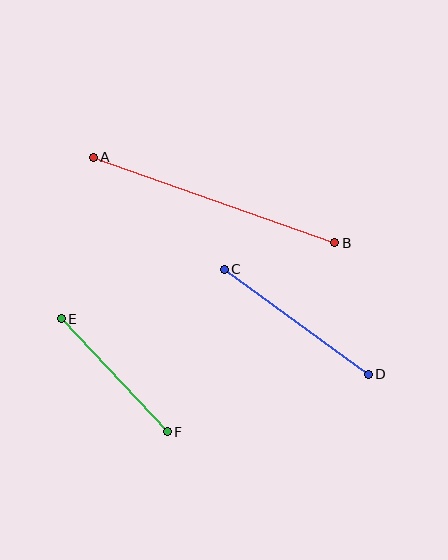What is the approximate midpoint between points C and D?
The midpoint is at approximately (296, 322) pixels.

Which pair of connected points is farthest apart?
Points A and B are farthest apart.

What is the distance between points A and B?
The distance is approximately 257 pixels.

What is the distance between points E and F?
The distance is approximately 155 pixels.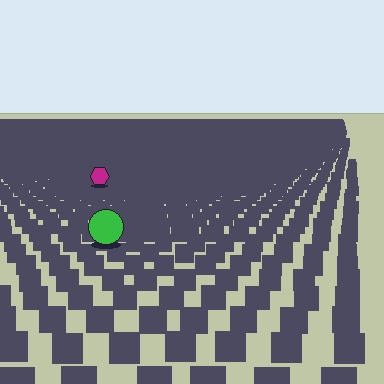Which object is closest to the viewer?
The green circle is closest. The texture marks near it are larger and more spread out.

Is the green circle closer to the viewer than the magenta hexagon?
Yes. The green circle is closer — you can tell from the texture gradient: the ground texture is coarser near it.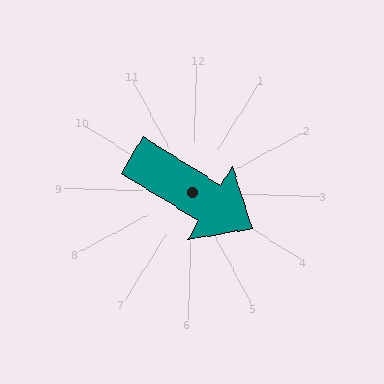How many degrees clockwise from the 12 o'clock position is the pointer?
Approximately 120 degrees.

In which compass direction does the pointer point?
Southeast.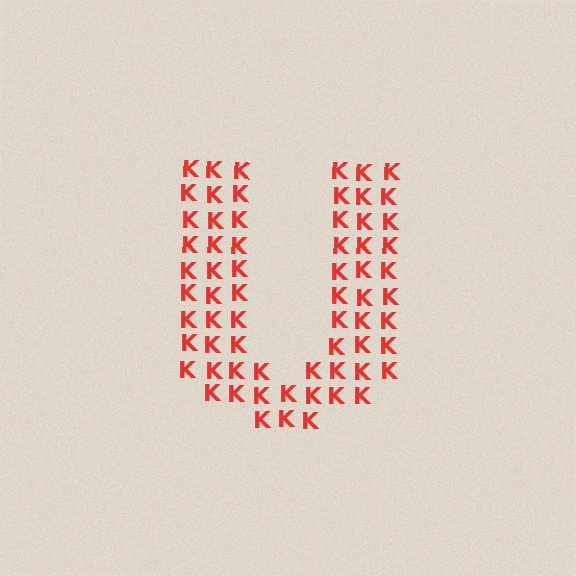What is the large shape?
The large shape is the letter U.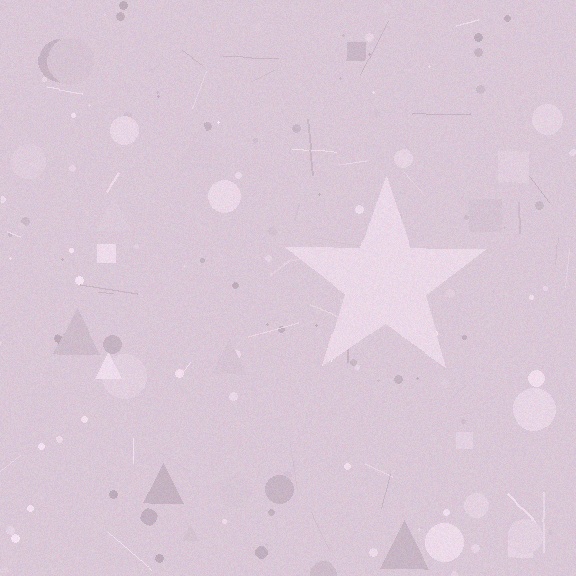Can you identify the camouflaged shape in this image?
The camouflaged shape is a star.